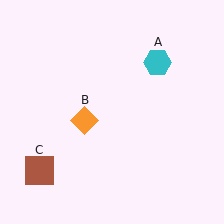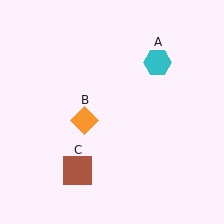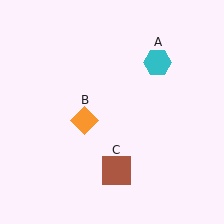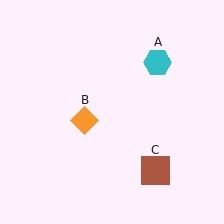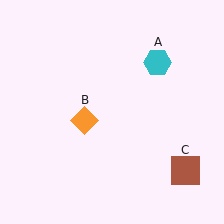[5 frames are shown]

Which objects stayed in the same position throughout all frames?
Cyan hexagon (object A) and orange diamond (object B) remained stationary.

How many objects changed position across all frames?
1 object changed position: brown square (object C).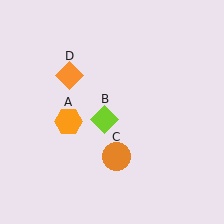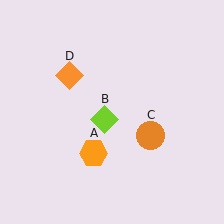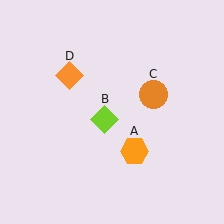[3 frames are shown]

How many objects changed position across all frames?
2 objects changed position: orange hexagon (object A), orange circle (object C).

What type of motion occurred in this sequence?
The orange hexagon (object A), orange circle (object C) rotated counterclockwise around the center of the scene.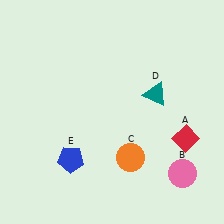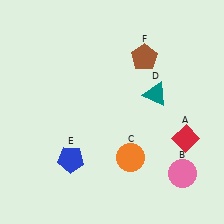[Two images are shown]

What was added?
A brown pentagon (F) was added in Image 2.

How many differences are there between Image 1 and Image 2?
There is 1 difference between the two images.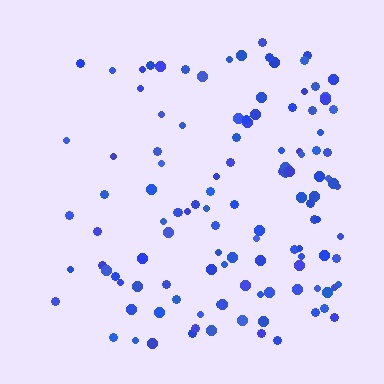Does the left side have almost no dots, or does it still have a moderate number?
Still a moderate number, just noticeably fewer than the right.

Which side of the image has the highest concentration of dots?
The right.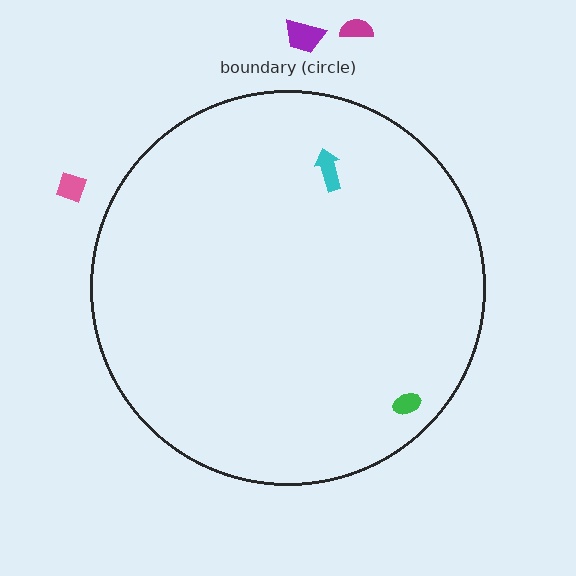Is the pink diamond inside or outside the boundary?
Outside.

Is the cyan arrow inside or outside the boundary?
Inside.